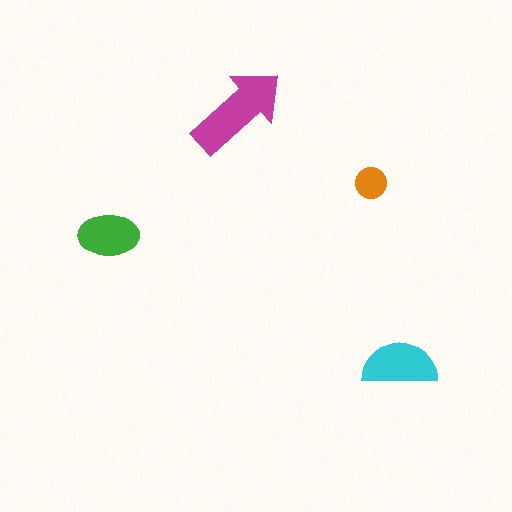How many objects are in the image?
There are 4 objects in the image.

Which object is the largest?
The magenta arrow.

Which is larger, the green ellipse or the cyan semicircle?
The cyan semicircle.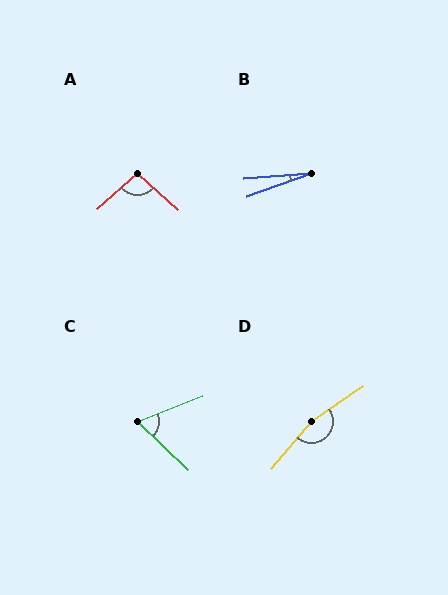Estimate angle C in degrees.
Approximately 65 degrees.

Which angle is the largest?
D, at approximately 164 degrees.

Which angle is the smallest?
B, at approximately 16 degrees.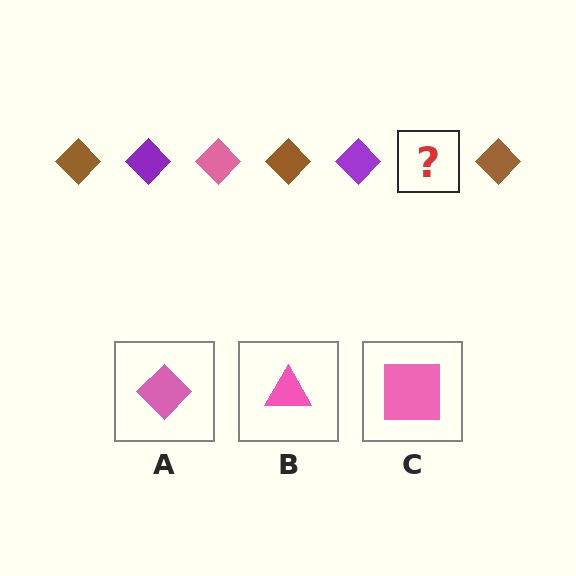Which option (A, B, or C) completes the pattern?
A.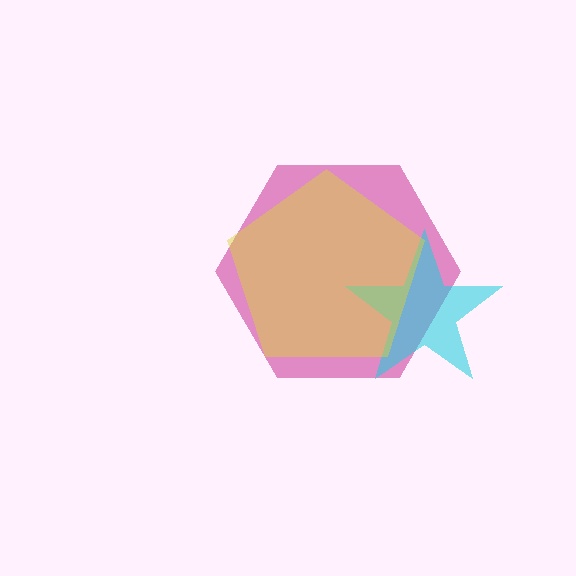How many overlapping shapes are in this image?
There are 3 overlapping shapes in the image.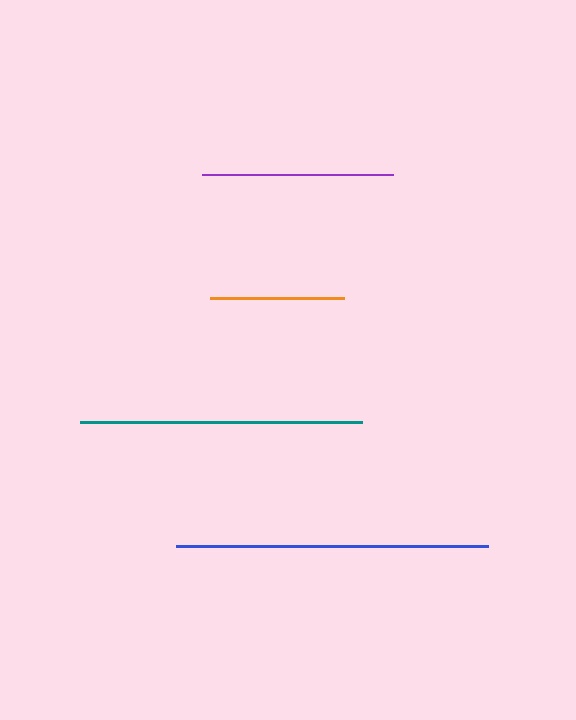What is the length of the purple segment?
The purple segment is approximately 192 pixels long.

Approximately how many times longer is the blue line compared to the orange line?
The blue line is approximately 2.3 times the length of the orange line.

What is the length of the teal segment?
The teal segment is approximately 281 pixels long.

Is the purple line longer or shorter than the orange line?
The purple line is longer than the orange line.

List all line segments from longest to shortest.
From longest to shortest: blue, teal, purple, orange.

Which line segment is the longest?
The blue line is the longest at approximately 312 pixels.